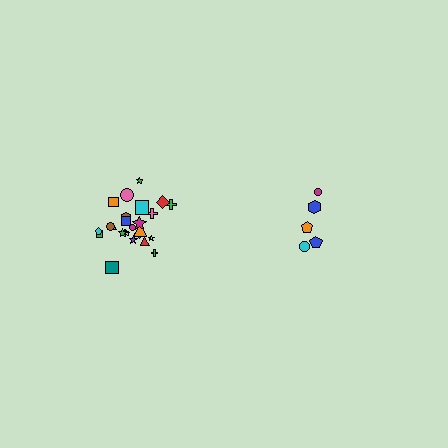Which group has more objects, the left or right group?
The left group.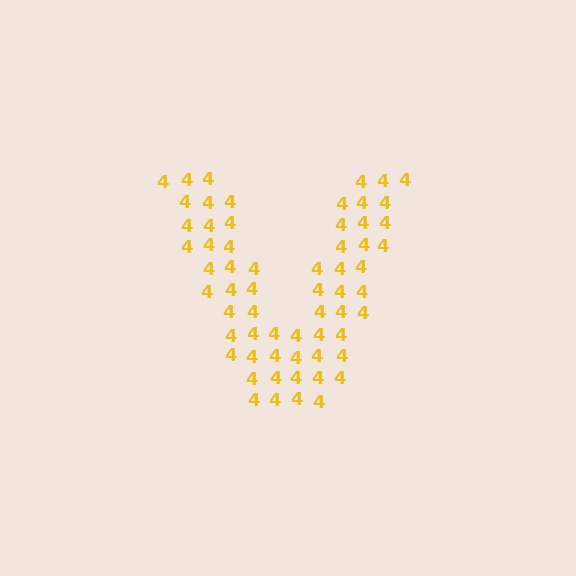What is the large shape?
The large shape is the letter V.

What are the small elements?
The small elements are digit 4's.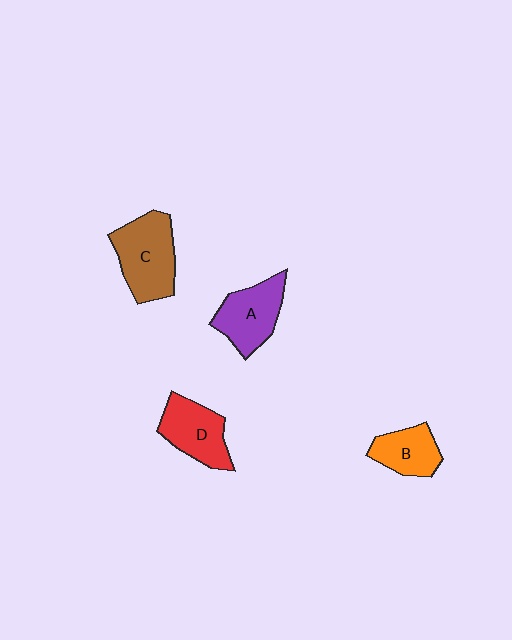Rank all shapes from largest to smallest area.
From largest to smallest: C (brown), A (purple), D (red), B (orange).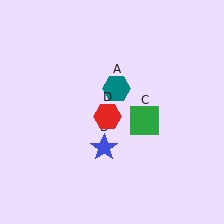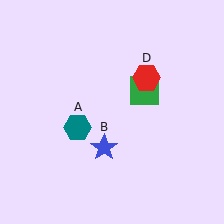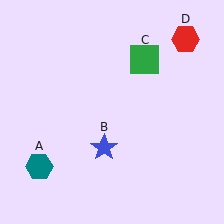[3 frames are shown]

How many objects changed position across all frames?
3 objects changed position: teal hexagon (object A), green square (object C), red hexagon (object D).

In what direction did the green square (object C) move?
The green square (object C) moved up.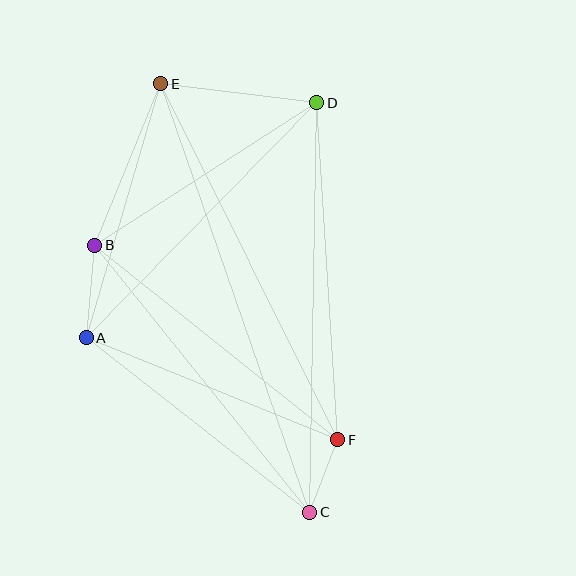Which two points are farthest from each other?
Points C and E are farthest from each other.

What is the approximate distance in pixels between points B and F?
The distance between B and F is approximately 311 pixels.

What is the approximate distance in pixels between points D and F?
The distance between D and F is approximately 338 pixels.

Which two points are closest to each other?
Points C and F are closest to each other.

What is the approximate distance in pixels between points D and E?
The distance between D and E is approximately 157 pixels.